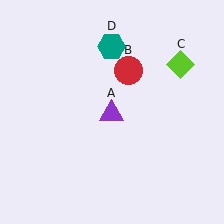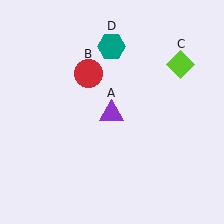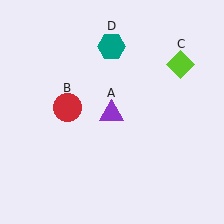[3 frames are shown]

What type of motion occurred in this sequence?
The red circle (object B) rotated counterclockwise around the center of the scene.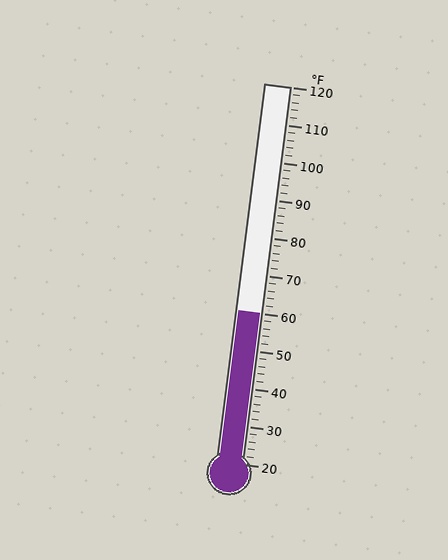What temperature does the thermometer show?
The thermometer shows approximately 60°F.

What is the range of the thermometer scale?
The thermometer scale ranges from 20°F to 120°F.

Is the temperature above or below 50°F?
The temperature is above 50°F.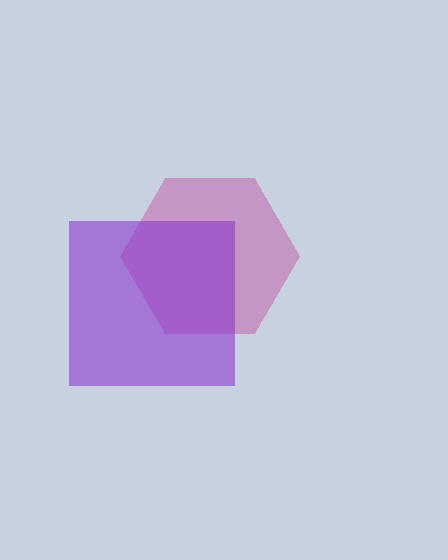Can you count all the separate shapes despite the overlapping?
Yes, there are 2 separate shapes.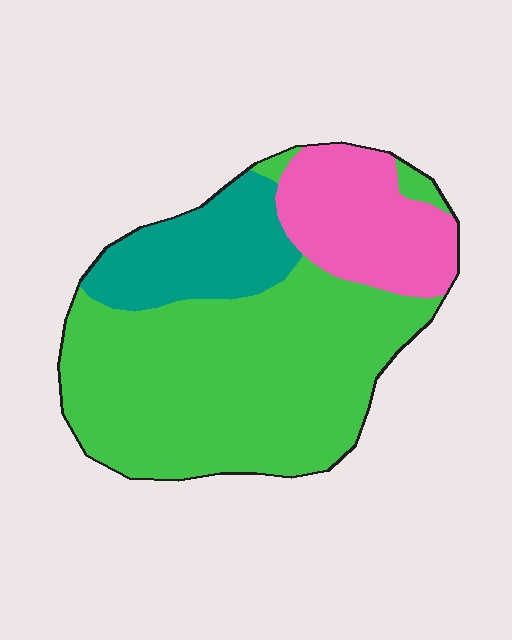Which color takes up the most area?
Green, at roughly 60%.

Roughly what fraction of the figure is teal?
Teal covers roughly 20% of the figure.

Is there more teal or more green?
Green.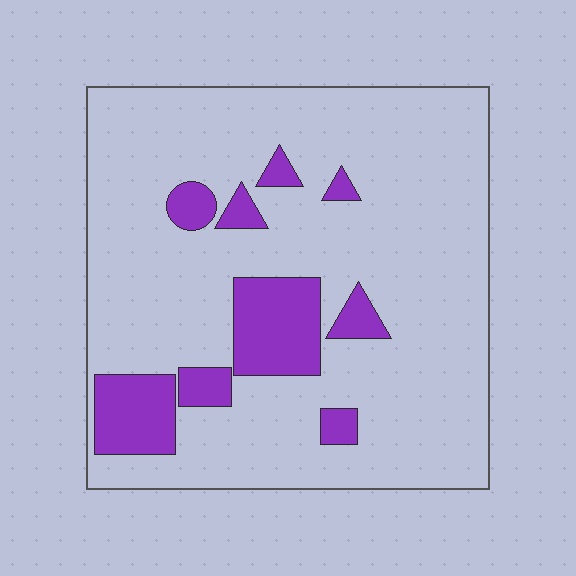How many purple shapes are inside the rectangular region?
9.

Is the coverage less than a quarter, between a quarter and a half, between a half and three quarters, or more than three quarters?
Less than a quarter.